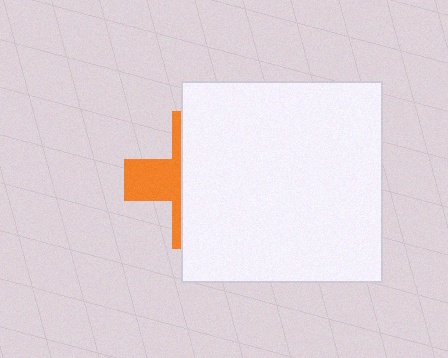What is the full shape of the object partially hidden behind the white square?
The partially hidden object is an orange cross.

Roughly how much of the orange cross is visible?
A small part of it is visible (roughly 34%).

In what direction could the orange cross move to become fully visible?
The orange cross could move left. That would shift it out from behind the white square entirely.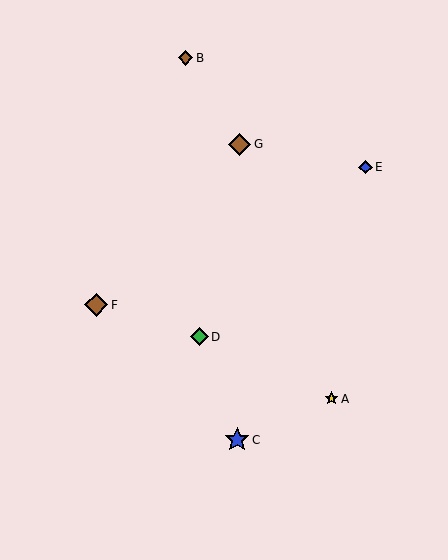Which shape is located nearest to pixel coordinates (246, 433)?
The blue star (labeled C) at (237, 440) is nearest to that location.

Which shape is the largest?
The blue star (labeled C) is the largest.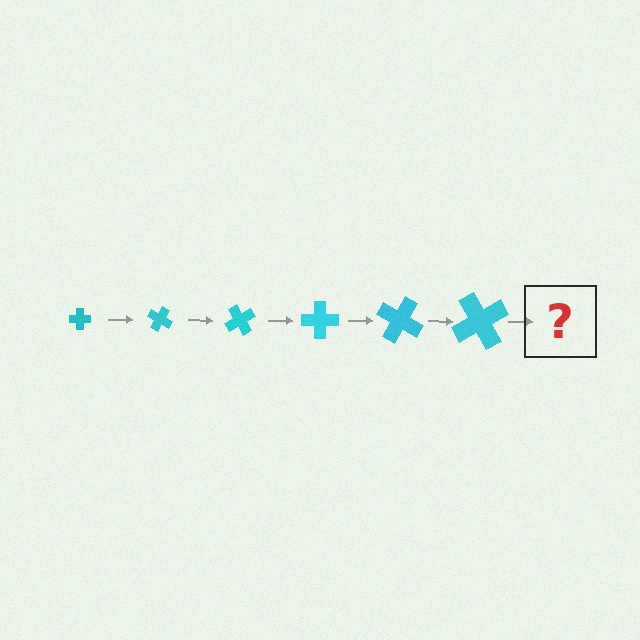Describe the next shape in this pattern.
It should be a cross, larger than the previous one and rotated 180 degrees from the start.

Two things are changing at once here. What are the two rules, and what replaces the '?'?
The two rules are that the cross grows larger each step and it rotates 30 degrees each step. The '?' should be a cross, larger than the previous one and rotated 180 degrees from the start.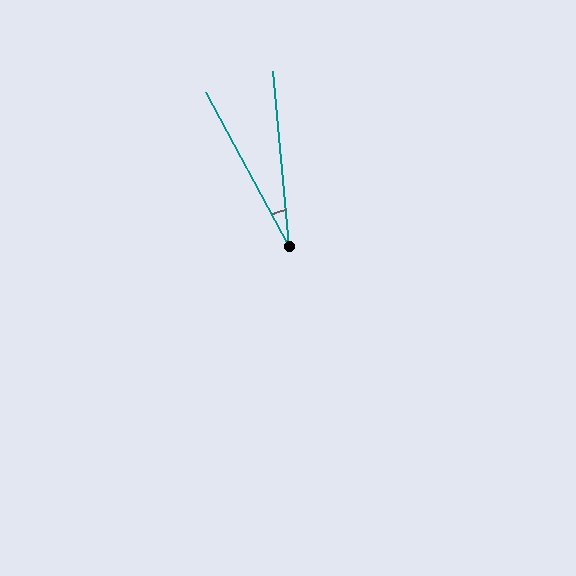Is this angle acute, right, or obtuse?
It is acute.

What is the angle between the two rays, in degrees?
Approximately 23 degrees.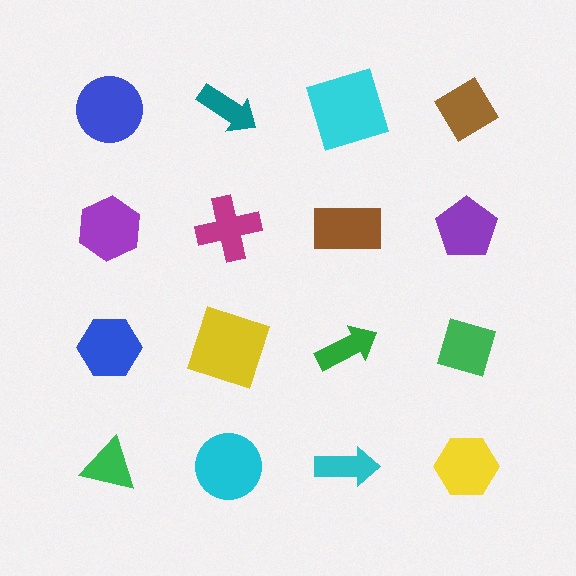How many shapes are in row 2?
4 shapes.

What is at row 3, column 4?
A green diamond.